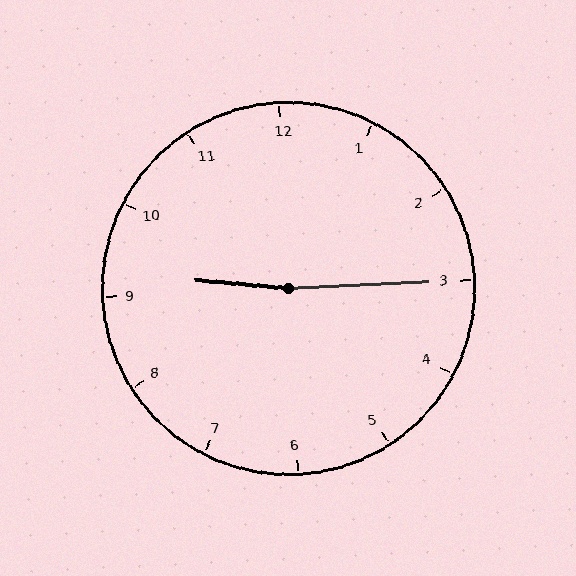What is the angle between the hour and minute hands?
Approximately 172 degrees.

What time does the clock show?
9:15.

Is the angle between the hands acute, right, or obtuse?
It is obtuse.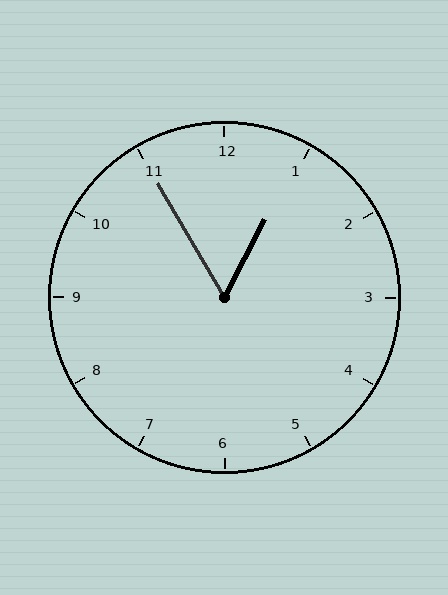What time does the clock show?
12:55.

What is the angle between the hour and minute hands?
Approximately 58 degrees.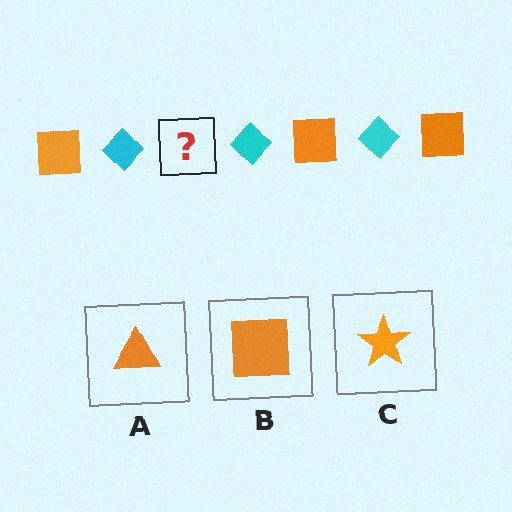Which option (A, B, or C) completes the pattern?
B.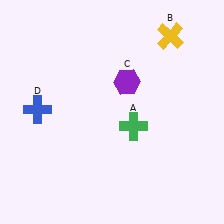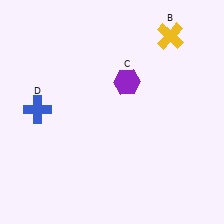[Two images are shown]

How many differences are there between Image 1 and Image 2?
There is 1 difference between the two images.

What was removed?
The green cross (A) was removed in Image 2.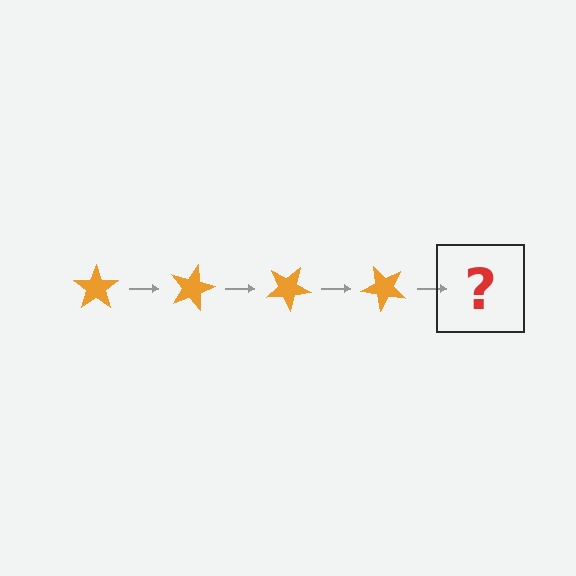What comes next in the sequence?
The next element should be an orange star rotated 60 degrees.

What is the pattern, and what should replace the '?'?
The pattern is that the star rotates 15 degrees each step. The '?' should be an orange star rotated 60 degrees.